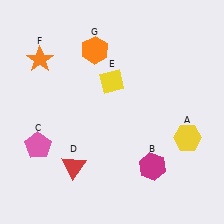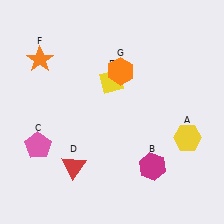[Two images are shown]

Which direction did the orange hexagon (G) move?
The orange hexagon (G) moved right.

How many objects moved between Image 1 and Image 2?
1 object moved between the two images.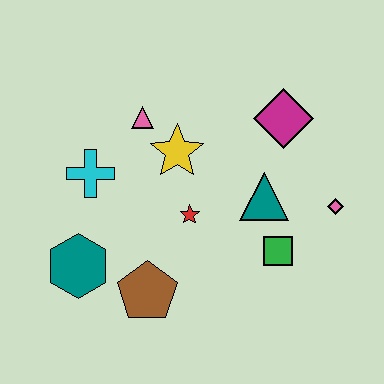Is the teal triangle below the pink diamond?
No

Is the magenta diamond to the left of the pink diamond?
Yes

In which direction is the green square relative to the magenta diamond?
The green square is below the magenta diamond.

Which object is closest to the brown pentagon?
The teal hexagon is closest to the brown pentagon.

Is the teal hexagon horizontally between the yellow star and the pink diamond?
No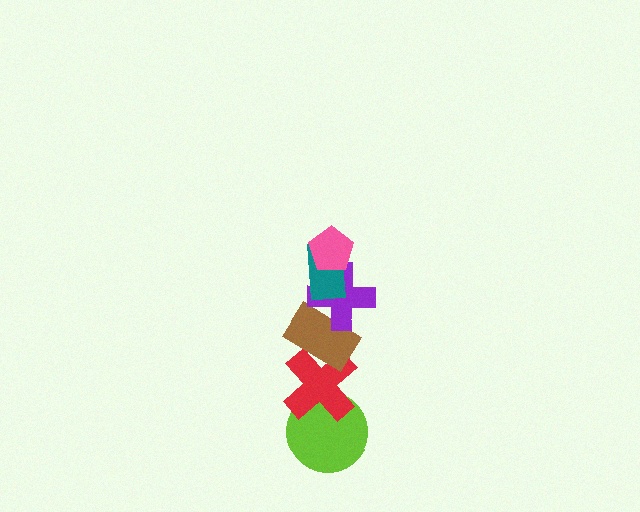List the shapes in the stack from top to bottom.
From top to bottom: the pink pentagon, the teal rectangle, the purple cross, the brown rectangle, the red cross, the lime circle.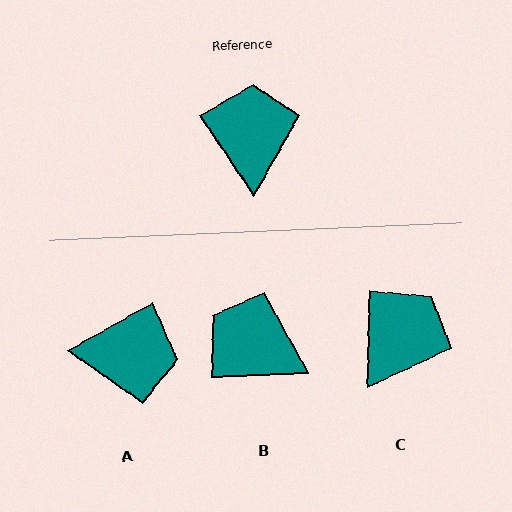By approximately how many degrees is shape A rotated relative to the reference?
Approximately 95 degrees clockwise.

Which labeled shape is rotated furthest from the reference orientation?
A, about 95 degrees away.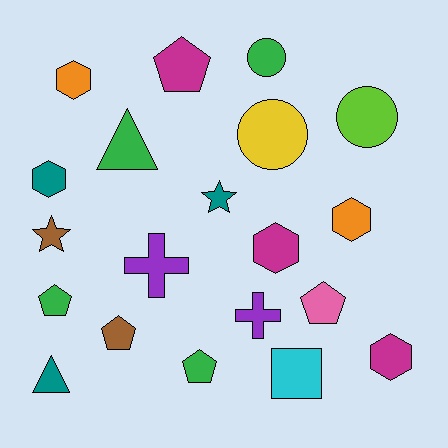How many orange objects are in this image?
There are 2 orange objects.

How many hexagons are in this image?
There are 5 hexagons.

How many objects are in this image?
There are 20 objects.